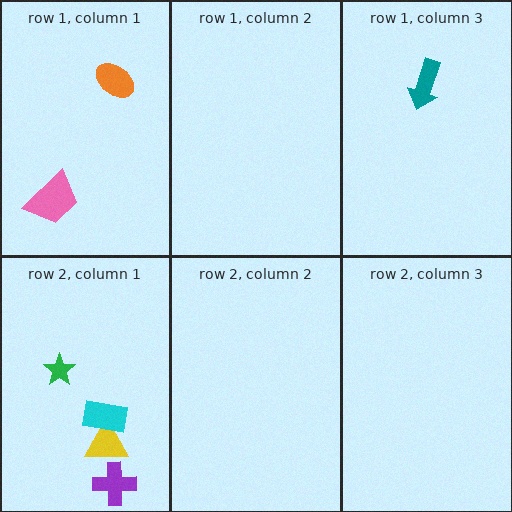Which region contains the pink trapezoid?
The row 1, column 1 region.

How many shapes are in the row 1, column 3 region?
1.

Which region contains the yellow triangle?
The row 2, column 1 region.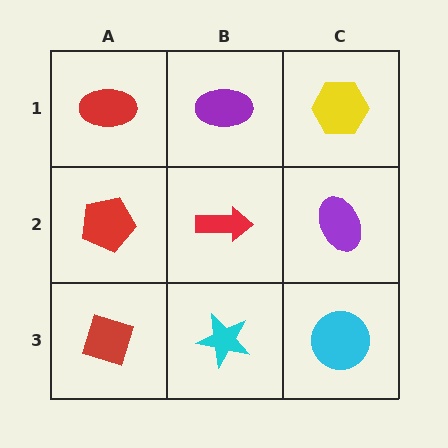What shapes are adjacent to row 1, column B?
A red arrow (row 2, column B), a red ellipse (row 1, column A), a yellow hexagon (row 1, column C).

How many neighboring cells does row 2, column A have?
3.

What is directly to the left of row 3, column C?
A cyan star.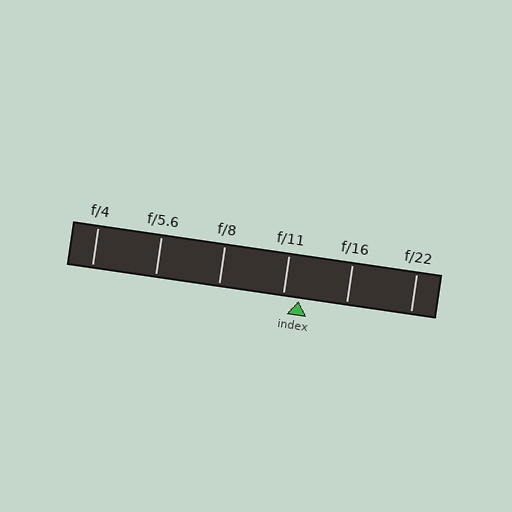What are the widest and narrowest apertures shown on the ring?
The widest aperture shown is f/4 and the narrowest is f/22.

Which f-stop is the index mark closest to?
The index mark is closest to f/11.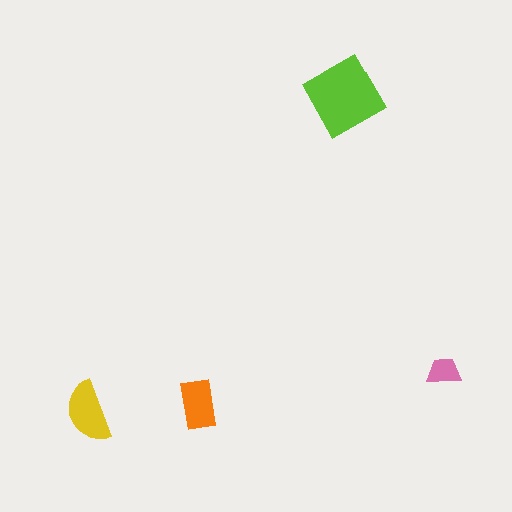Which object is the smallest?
The pink trapezoid.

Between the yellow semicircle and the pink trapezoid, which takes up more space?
The yellow semicircle.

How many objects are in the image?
There are 4 objects in the image.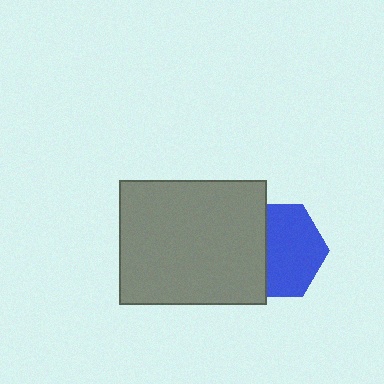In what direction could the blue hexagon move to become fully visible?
The blue hexagon could move right. That would shift it out from behind the gray rectangle entirely.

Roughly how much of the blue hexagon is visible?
About half of it is visible (roughly 61%).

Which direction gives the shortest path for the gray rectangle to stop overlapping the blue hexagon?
Moving left gives the shortest separation.